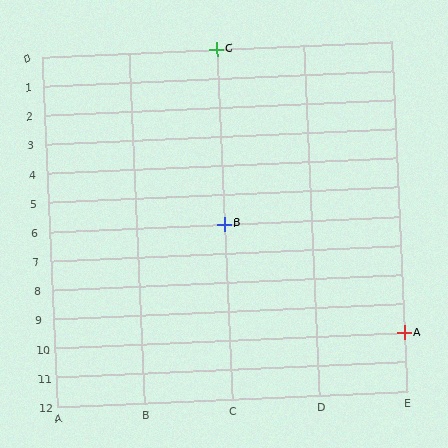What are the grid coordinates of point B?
Point B is at grid coordinates (C, 6).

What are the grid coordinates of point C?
Point C is at grid coordinates (C, 0).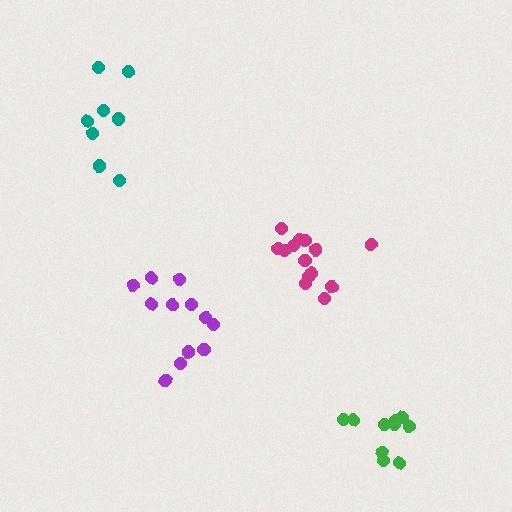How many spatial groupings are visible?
There are 4 spatial groupings.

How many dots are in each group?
Group 1: 14 dots, Group 2: 10 dots, Group 3: 12 dots, Group 4: 8 dots (44 total).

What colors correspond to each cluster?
The clusters are colored: magenta, green, purple, teal.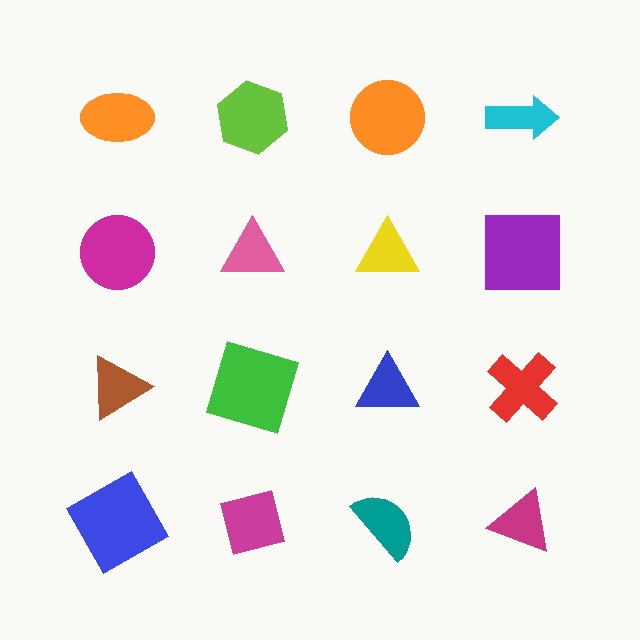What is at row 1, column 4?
A cyan arrow.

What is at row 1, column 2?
A lime hexagon.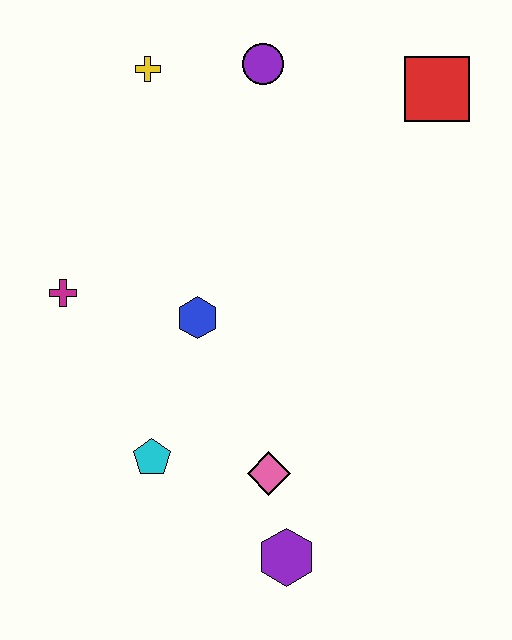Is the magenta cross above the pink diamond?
Yes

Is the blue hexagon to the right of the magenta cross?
Yes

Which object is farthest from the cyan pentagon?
The red square is farthest from the cyan pentagon.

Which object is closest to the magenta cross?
The blue hexagon is closest to the magenta cross.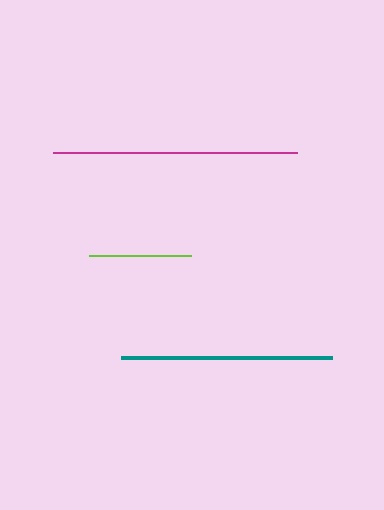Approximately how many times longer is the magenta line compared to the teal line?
The magenta line is approximately 1.2 times the length of the teal line.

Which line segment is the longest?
The magenta line is the longest at approximately 244 pixels.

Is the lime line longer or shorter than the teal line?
The teal line is longer than the lime line.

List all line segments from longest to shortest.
From longest to shortest: magenta, teal, lime.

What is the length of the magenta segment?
The magenta segment is approximately 244 pixels long.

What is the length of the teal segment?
The teal segment is approximately 210 pixels long.